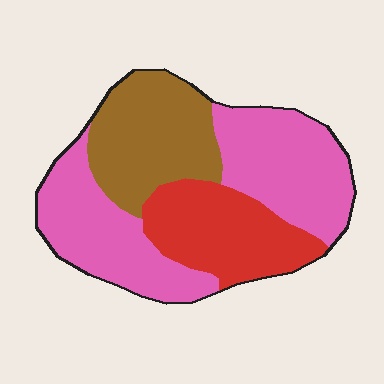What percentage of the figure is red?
Red covers roughly 25% of the figure.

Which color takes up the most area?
Pink, at roughly 50%.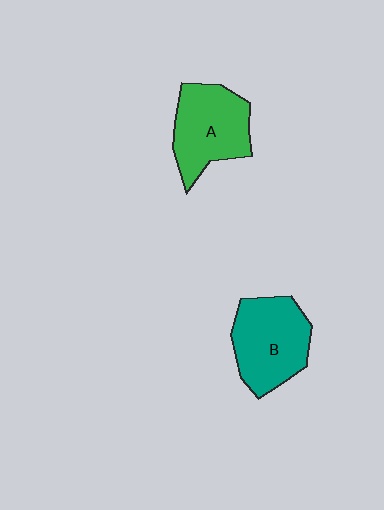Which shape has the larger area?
Shape B (teal).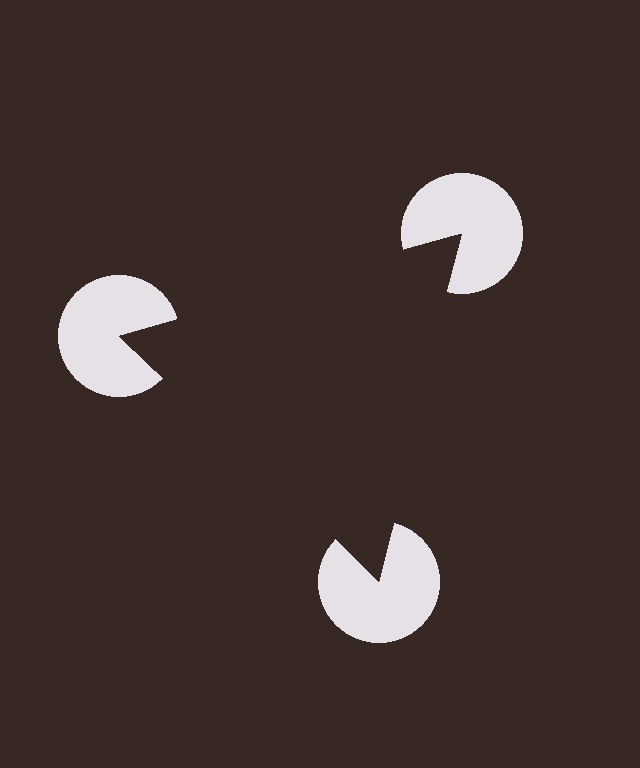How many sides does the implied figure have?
3 sides.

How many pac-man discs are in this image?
There are 3 — one at each vertex of the illusory triangle.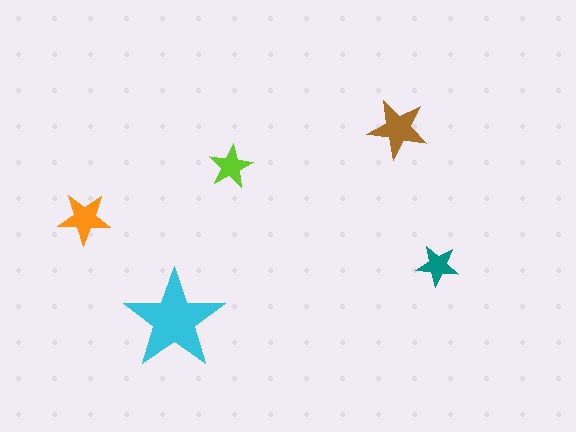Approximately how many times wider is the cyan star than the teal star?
About 2.5 times wider.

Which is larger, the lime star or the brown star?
The brown one.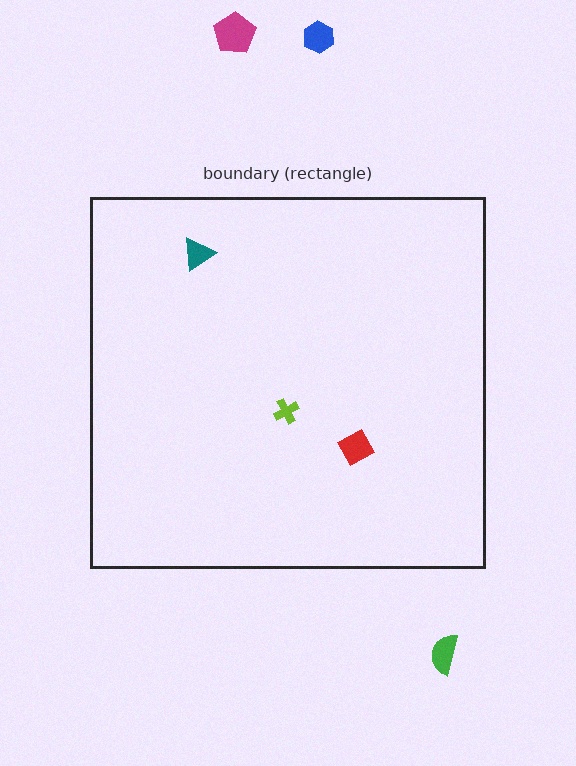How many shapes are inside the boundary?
3 inside, 3 outside.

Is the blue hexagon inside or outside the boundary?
Outside.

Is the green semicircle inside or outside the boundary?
Outside.